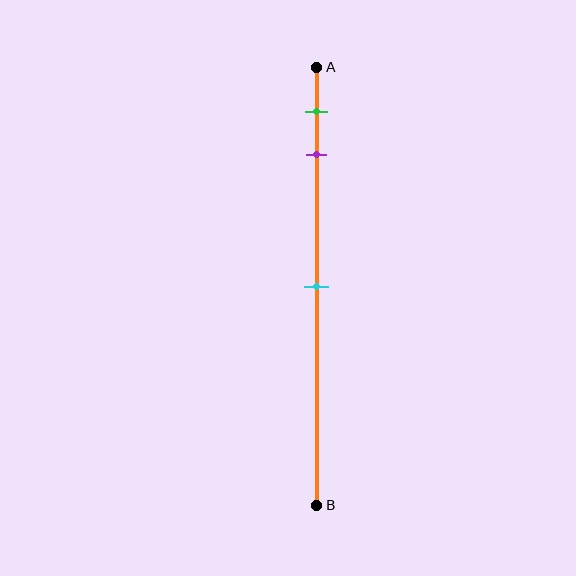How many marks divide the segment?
There are 3 marks dividing the segment.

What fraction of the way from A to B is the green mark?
The green mark is approximately 10% (0.1) of the way from A to B.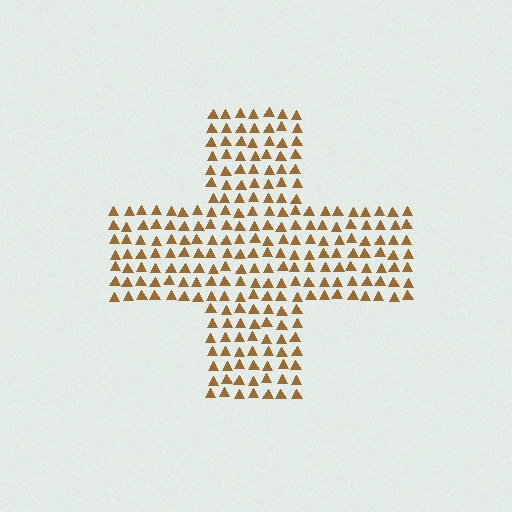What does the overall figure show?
The overall figure shows a cross.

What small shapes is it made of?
It is made of small triangles.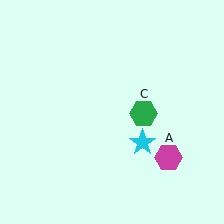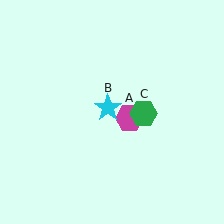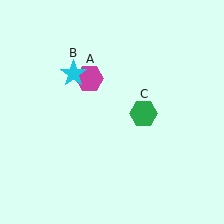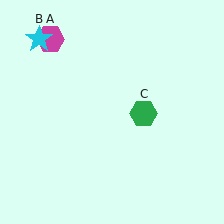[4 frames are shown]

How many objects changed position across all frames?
2 objects changed position: magenta hexagon (object A), cyan star (object B).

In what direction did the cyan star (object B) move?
The cyan star (object B) moved up and to the left.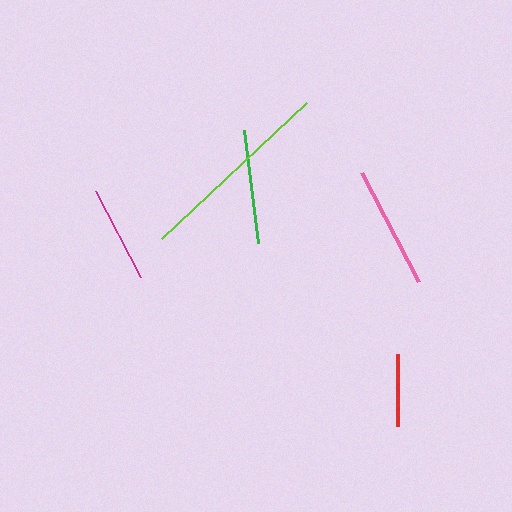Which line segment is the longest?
The lime line is the longest at approximately 198 pixels.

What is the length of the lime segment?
The lime segment is approximately 198 pixels long.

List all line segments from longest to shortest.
From longest to shortest: lime, pink, green, magenta, red.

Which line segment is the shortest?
The red line is the shortest at approximately 72 pixels.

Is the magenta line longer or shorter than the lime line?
The lime line is longer than the magenta line.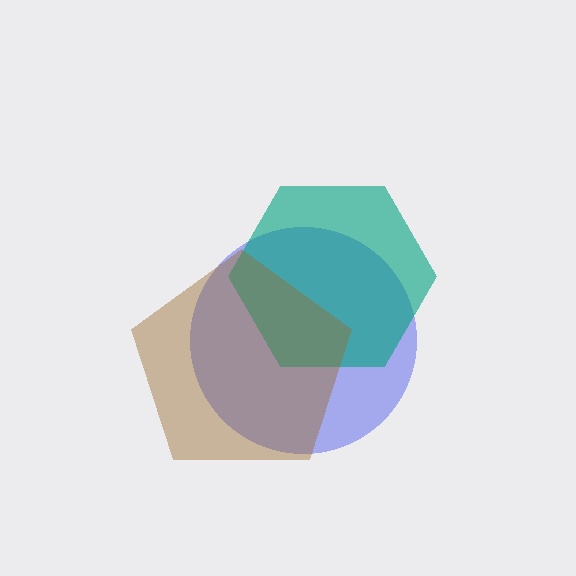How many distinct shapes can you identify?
There are 3 distinct shapes: a blue circle, a teal hexagon, a brown pentagon.